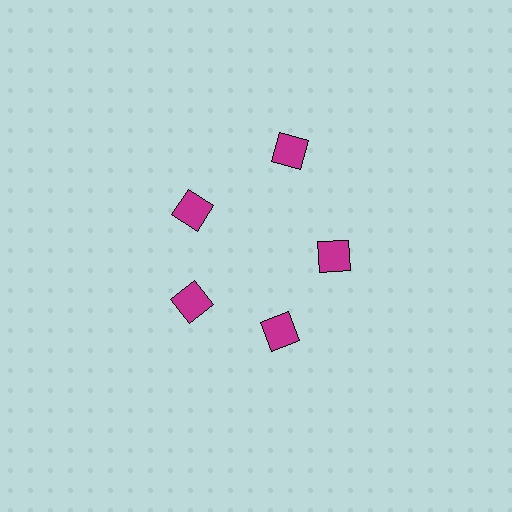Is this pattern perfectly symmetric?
No. The 5 magenta diamonds are arranged in a ring, but one element near the 1 o'clock position is pushed outward from the center, breaking the 5-fold rotational symmetry.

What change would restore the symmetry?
The symmetry would be restored by moving it inward, back onto the ring so that all 5 diamonds sit at equal angles and equal distance from the center.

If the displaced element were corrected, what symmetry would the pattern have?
It would have 5-fold rotational symmetry — the pattern would map onto itself every 72 degrees.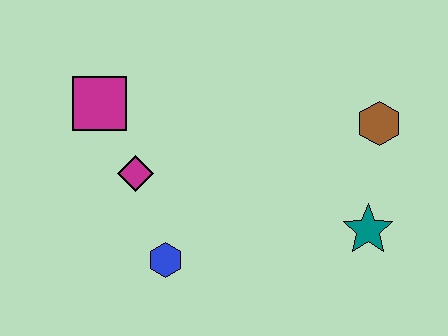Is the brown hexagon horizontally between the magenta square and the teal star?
No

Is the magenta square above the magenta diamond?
Yes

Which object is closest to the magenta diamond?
The magenta square is closest to the magenta diamond.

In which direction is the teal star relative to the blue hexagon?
The teal star is to the right of the blue hexagon.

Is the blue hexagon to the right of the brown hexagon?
No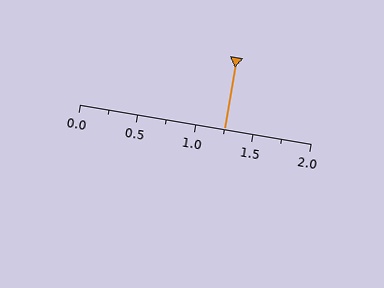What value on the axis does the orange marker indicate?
The marker indicates approximately 1.25.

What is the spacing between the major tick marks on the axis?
The major ticks are spaced 0.5 apart.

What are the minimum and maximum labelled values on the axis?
The axis runs from 0.0 to 2.0.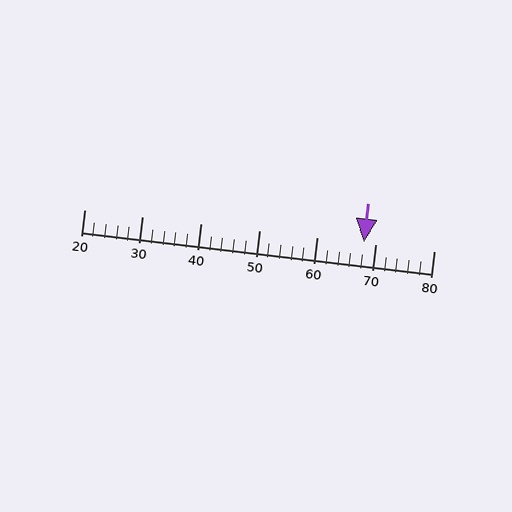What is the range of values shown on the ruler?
The ruler shows values from 20 to 80.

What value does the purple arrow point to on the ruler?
The purple arrow points to approximately 68.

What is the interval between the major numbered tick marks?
The major tick marks are spaced 10 units apart.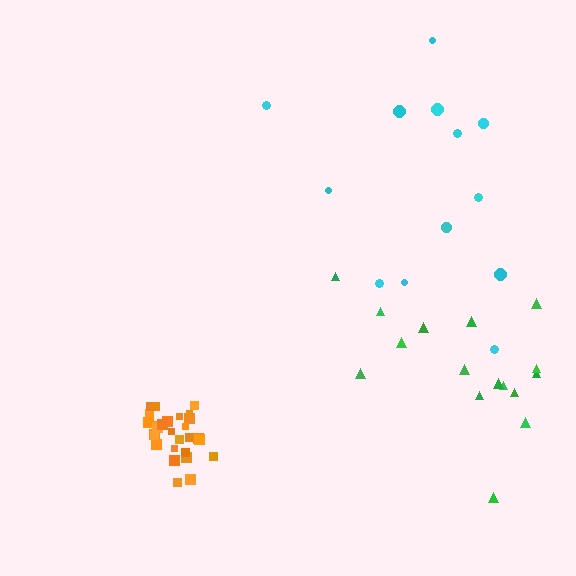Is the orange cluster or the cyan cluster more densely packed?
Orange.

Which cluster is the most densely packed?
Orange.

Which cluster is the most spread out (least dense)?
Cyan.